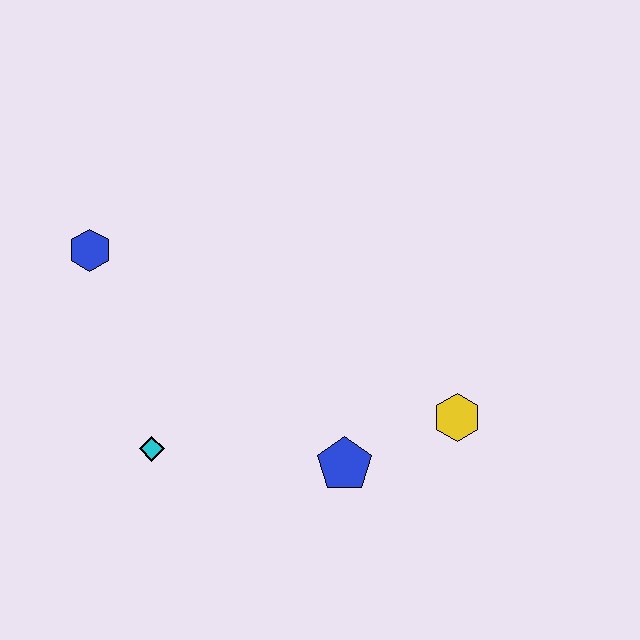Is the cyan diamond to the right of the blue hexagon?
Yes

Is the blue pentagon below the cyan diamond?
Yes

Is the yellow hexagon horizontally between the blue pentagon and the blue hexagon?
No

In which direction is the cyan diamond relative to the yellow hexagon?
The cyan diamond is to the left of the yellow hexagon.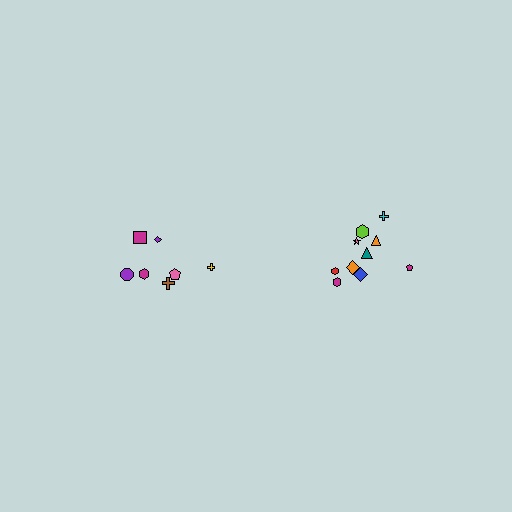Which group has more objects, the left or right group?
The right group.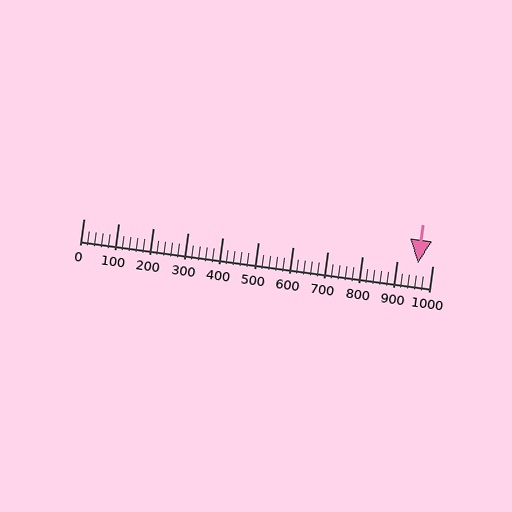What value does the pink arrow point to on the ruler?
The pink arrow points to approximately 960.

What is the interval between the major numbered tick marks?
The major tick marks are spaced 100 units apart.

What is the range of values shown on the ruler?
The ruler shows values from 0 to 1000.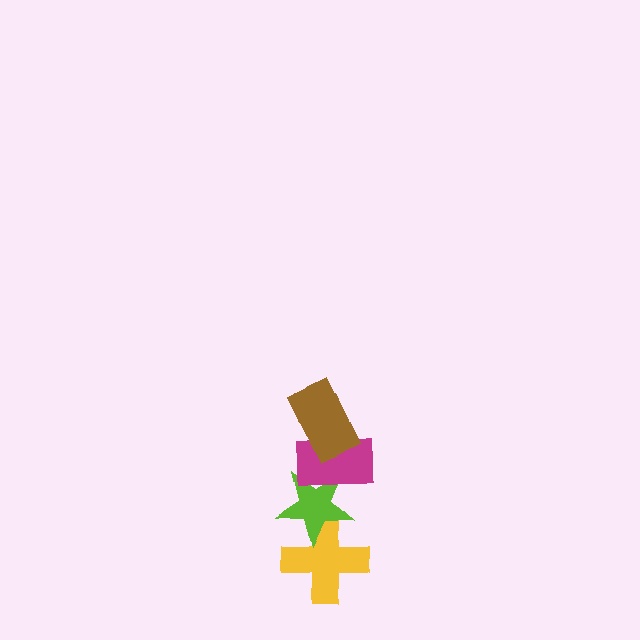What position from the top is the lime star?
The lime star is 3rd from the top.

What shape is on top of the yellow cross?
The lime star is on top of the yellow cross.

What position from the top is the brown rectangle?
The brown rectangle is 1st from the top.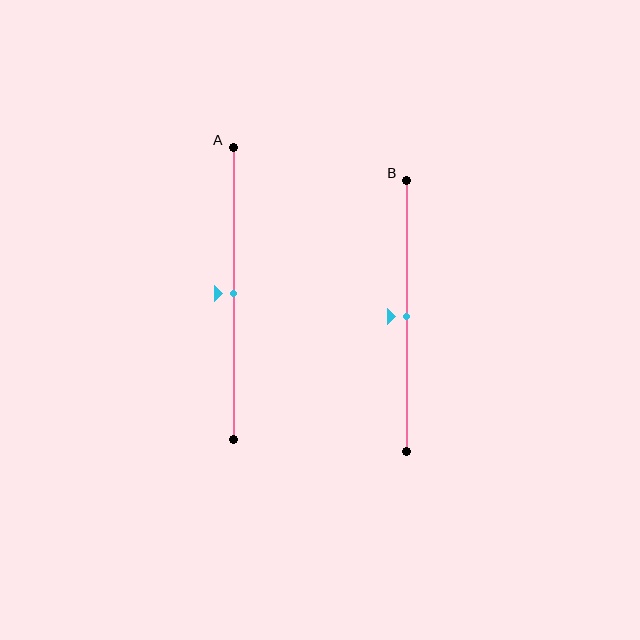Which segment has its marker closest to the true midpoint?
Segment A has its marker closest to the true midpoint.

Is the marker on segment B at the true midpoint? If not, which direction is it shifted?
Yes, the marker on segment B is at the true midpoint.